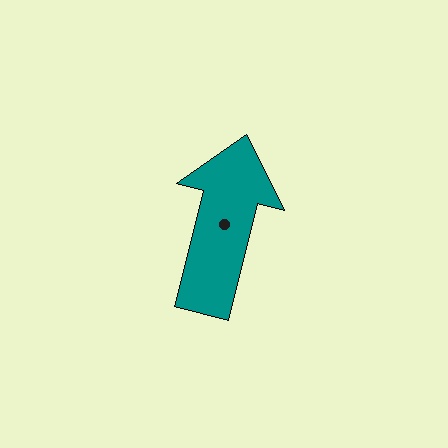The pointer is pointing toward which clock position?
Roughly 12 o'clock.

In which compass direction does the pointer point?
North.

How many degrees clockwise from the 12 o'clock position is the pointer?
Approximately 14 degrees.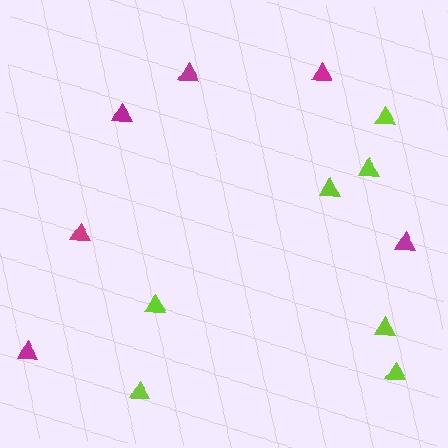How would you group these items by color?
There are 2 groups: one group of lime triangles (7) and one group of magenta triangles (6).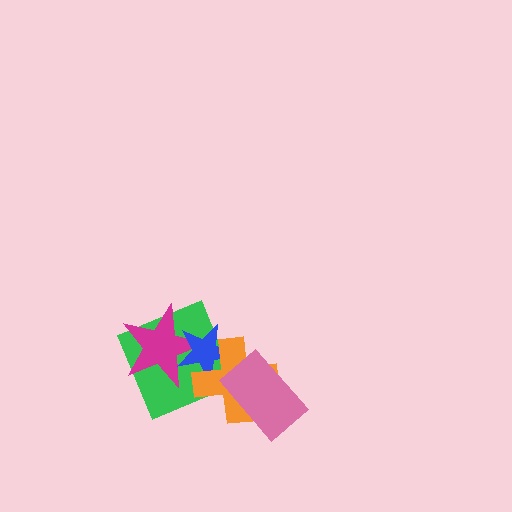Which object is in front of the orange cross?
The pink rectangle is in front of the orange cross.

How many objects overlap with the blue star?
3 objects overlap with the blue star.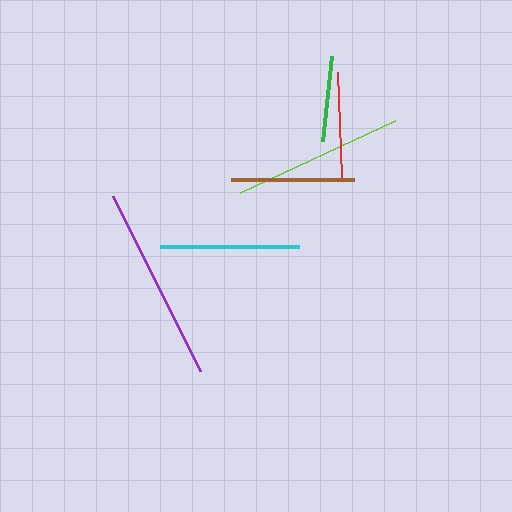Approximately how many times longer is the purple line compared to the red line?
The purple line is approximately 1.9 times the length of the red line.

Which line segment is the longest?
The purple line is the longest at approximately 195 pixels.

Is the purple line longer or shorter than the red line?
The purple line is longer than the red line.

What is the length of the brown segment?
The brown segment is approximately 123 pixels long.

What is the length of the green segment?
The green segment is approximately 86 pixels long.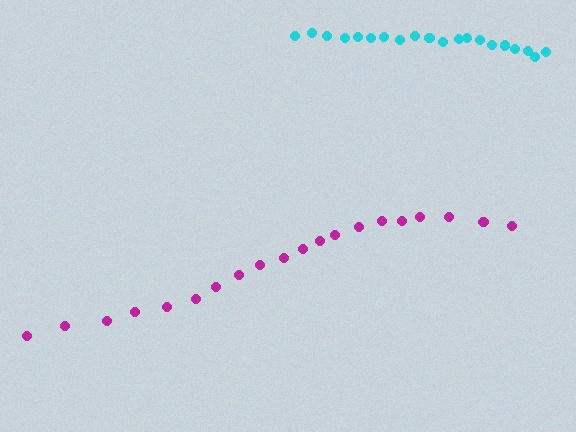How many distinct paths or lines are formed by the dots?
There are 2 distinct paths.